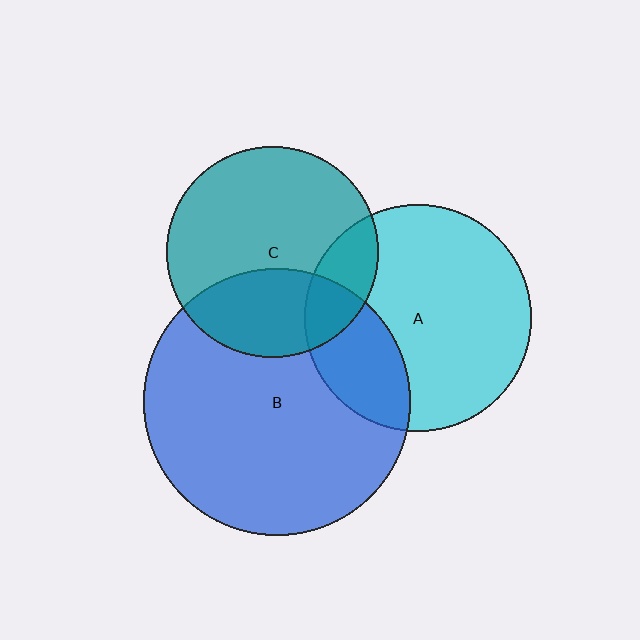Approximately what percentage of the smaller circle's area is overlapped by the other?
Approximately 35%.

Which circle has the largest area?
Circle B (blue).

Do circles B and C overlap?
Yes.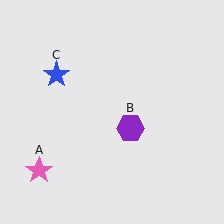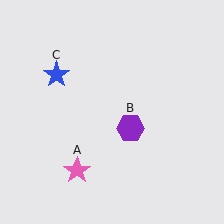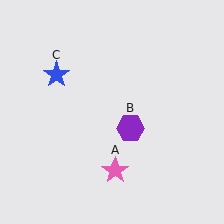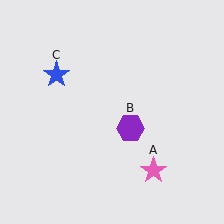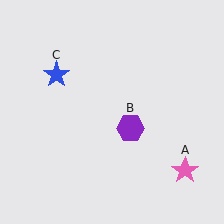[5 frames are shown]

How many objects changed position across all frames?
1 object changed position: pink star (object A).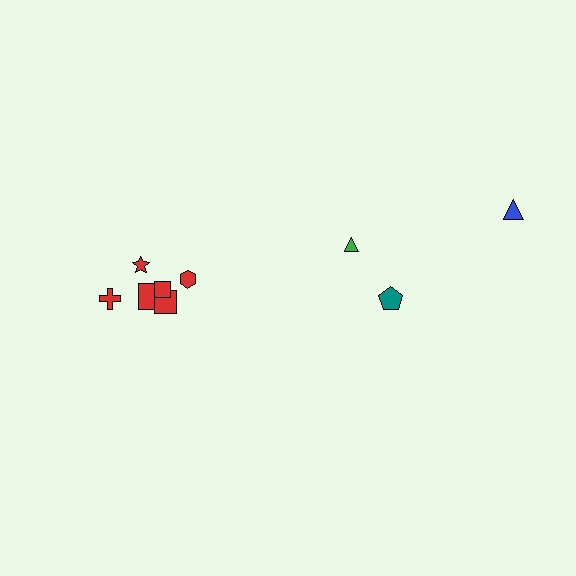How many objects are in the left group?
There are 6 objects.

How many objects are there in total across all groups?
There are 9 objects.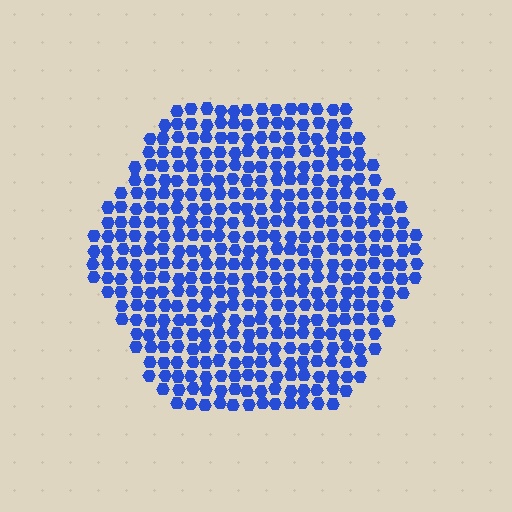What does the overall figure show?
The overall figure shows a hexagon.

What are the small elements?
The small elements are hexagons.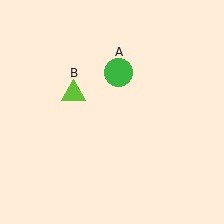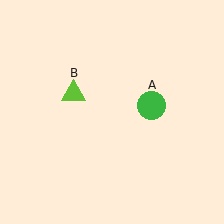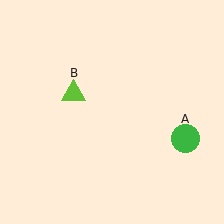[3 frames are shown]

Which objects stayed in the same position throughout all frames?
Lime triangle (object B) remained stationary.